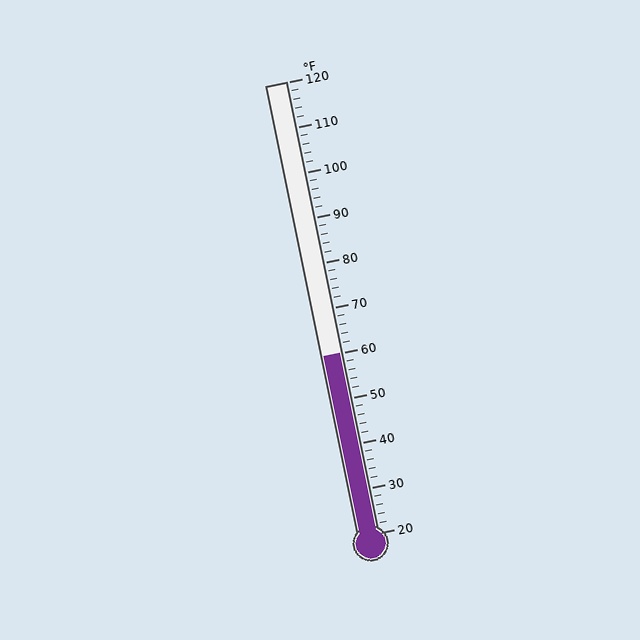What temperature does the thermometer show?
The thermometer shows approximately 60°F.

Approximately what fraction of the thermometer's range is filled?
The thermometer is filled to approximately 40% of its range.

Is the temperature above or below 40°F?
The temperature is above 40°F.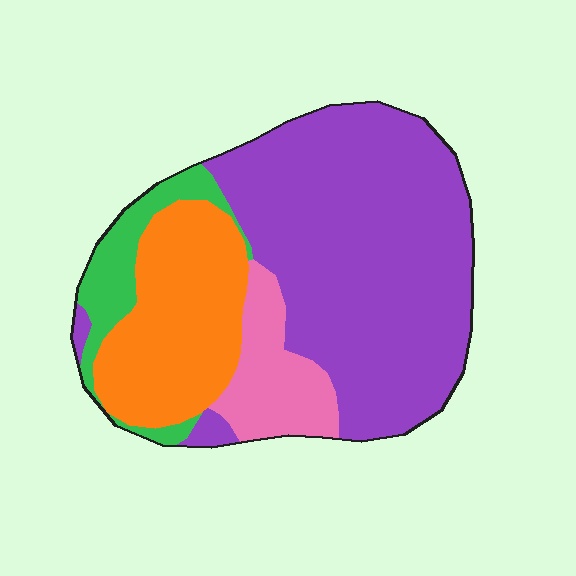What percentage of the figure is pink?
Pink covers 11% of the figure.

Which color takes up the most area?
Purple, at roughly 55%.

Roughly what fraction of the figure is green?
Green takes up about one tenth (1/10) of the figure.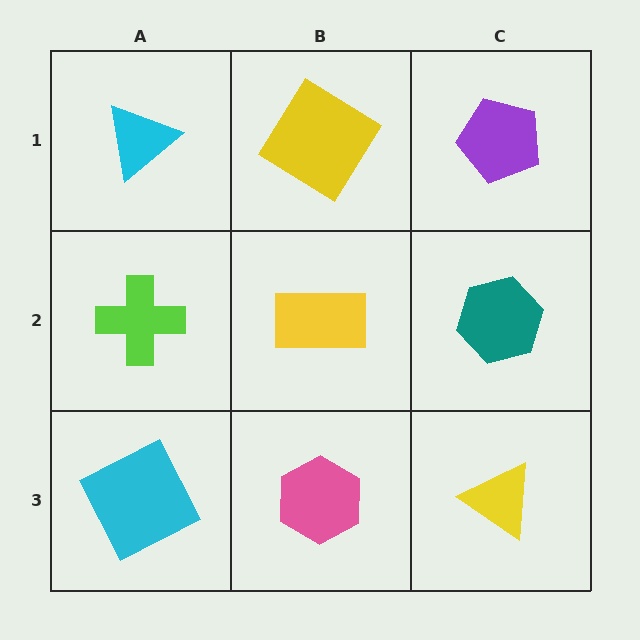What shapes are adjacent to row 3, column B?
A yellow rectangle (row 2, column B), a cyan square (row 3, column A), a yellow triangle (row 3, column C).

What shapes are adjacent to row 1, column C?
A teal hexagon (row 2, column C), a yellow diamond (row 1, column B).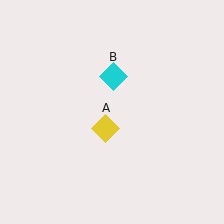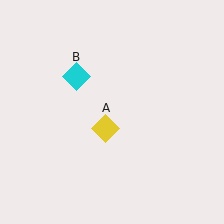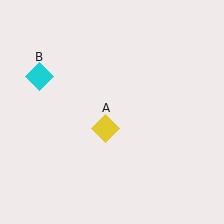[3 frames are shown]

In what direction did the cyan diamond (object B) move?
The cyan diamond (object B) moved left.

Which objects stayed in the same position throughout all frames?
Yellow diamond (object A) remained stationary.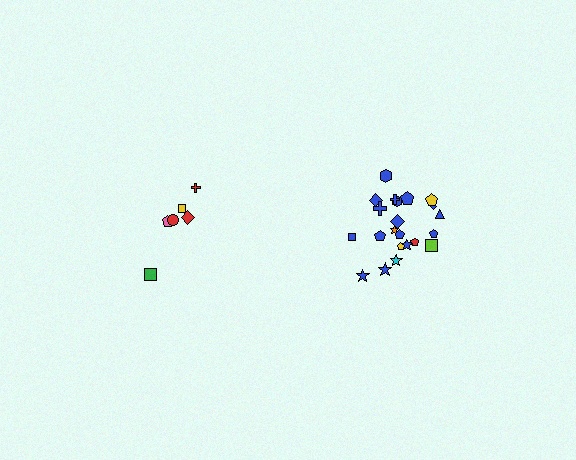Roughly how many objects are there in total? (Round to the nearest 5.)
Roughly 30 objects in total.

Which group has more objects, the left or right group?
The right group.